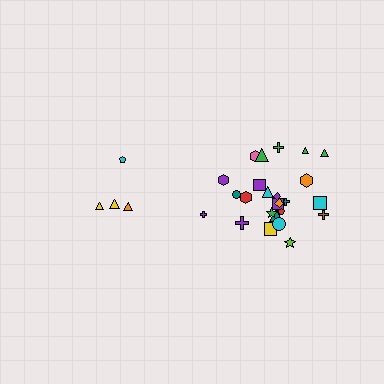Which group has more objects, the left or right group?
The right group.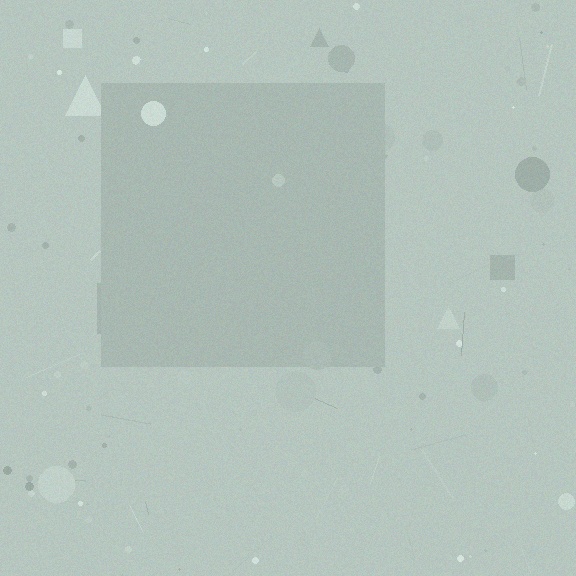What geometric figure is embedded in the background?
A square is embedded in the background.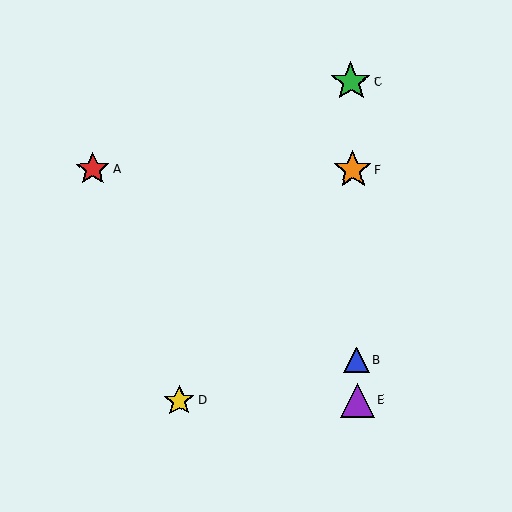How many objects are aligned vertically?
4 objects (B, C, E, F) are aligned vertically.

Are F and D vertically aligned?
No, F is at x≈353 and D is at x≈179.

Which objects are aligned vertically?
Objects B, C, E, F are aligned vertically.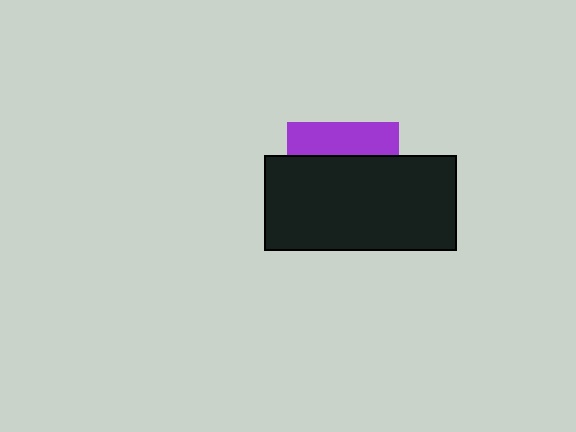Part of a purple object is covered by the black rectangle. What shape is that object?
It is a square.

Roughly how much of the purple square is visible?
A small part of it is visible (roughly 30%).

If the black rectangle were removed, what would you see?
You would see the complete purple square.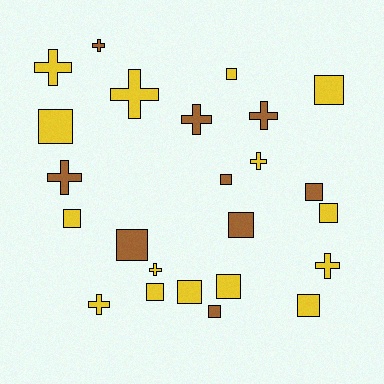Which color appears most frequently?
Yellow, with 15 objects.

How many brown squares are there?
There are 5 brown squares.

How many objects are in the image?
There are 24 objects.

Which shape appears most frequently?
Square, with 14 objects.